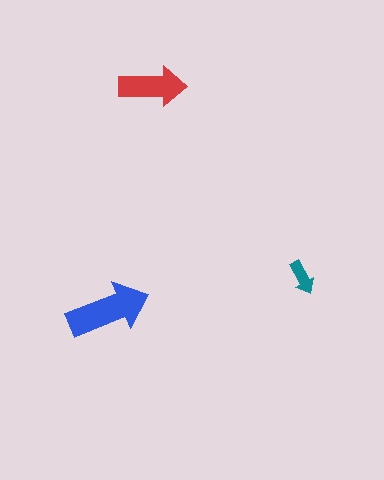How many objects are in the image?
There are 3 objects in the image.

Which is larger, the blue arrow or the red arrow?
The blue one.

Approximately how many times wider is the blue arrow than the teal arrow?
About 2.5 times wider.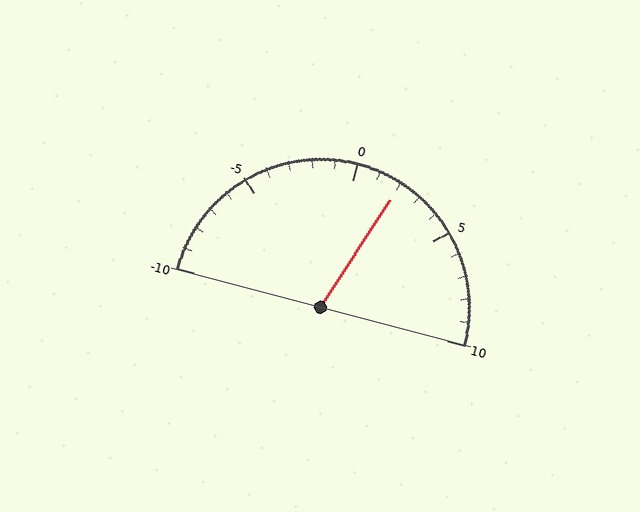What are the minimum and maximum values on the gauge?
The gauge ranges from -10 to 10.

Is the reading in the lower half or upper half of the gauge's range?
The reading is in the upper half of the range (-10 to 10).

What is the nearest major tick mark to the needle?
The nearest major tick mark is 0.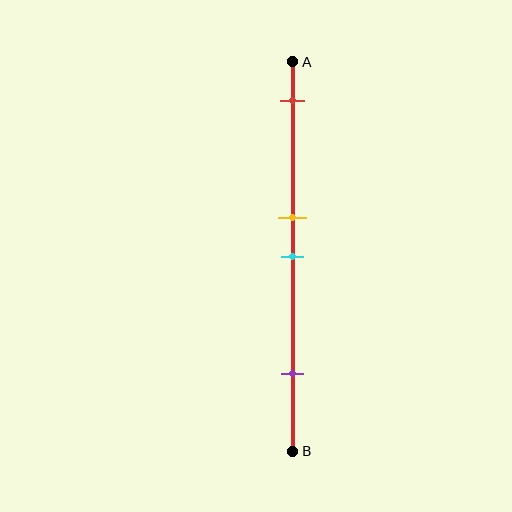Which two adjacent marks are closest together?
The yellow and cyan marks are the closest adjacent pair.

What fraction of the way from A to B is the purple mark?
The purple mark is approximately 80% (0.8) of the way from A to B.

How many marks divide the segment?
There are 4 marks dividing the segment.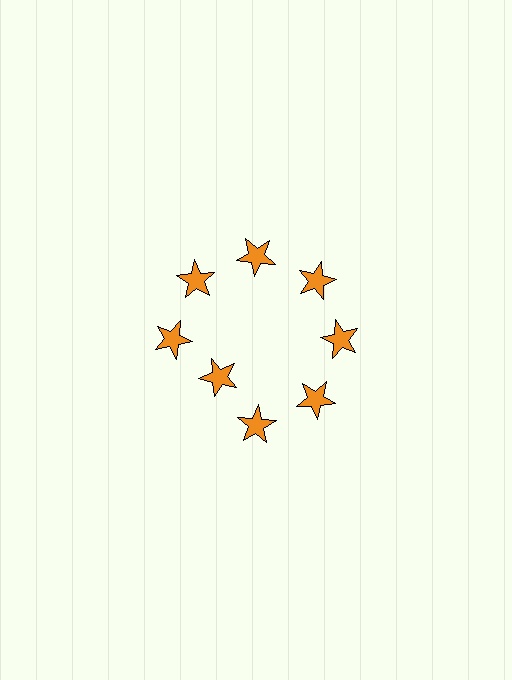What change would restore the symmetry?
The symmetry would be restored by moving it outward, back onto the ring so that all 8 stars sit at equal angles and equal distance from the center.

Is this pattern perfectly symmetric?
No. The 8 orange stars are arranged in a ring, but one element near the 8 o'clock position is pulled inward toward the center, breaking the 8-fold rotational symmetry.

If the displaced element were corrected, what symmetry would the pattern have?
It would have 8-fold rotational symmetry — the pattern would map onto itself every 45 degrees.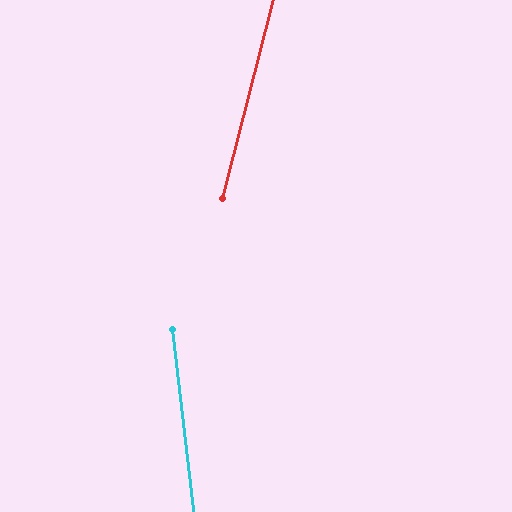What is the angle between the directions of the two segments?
Approximately 21 degrees.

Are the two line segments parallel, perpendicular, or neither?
Neither parallel nor perpendicular — they differ by about 21°.